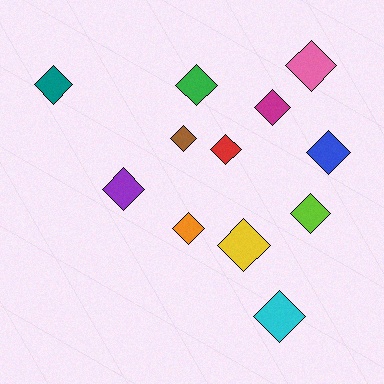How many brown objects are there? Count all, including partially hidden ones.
There is 1 brown object.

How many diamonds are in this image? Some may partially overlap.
There are 12 diamonds.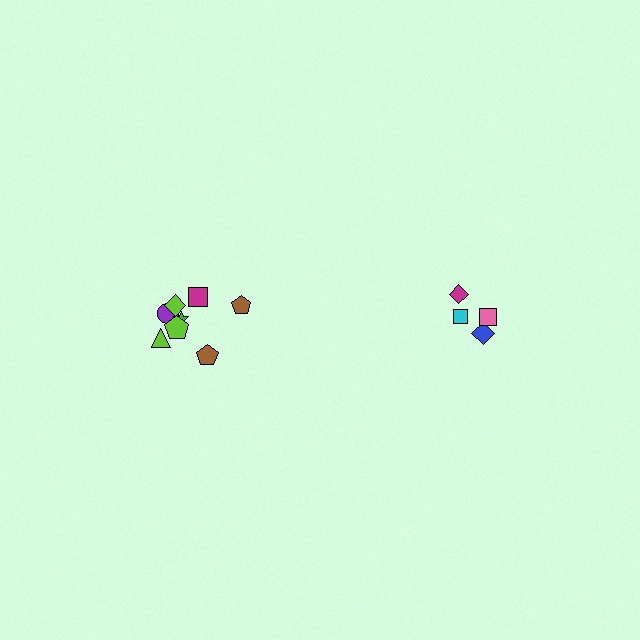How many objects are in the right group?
There are 4 objects.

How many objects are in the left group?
There are 8 objects.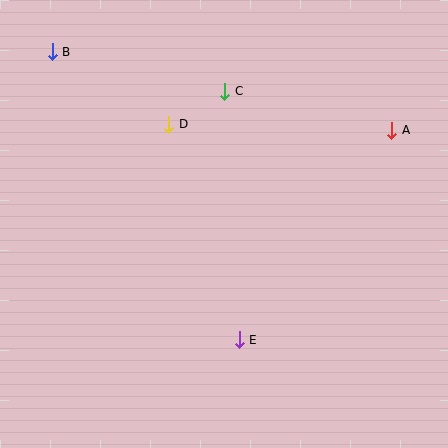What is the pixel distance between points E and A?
The distance between E and A is 259 pixels.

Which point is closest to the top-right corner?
Point A is closest to the top-right corner.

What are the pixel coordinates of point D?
Point D is at (169, 124).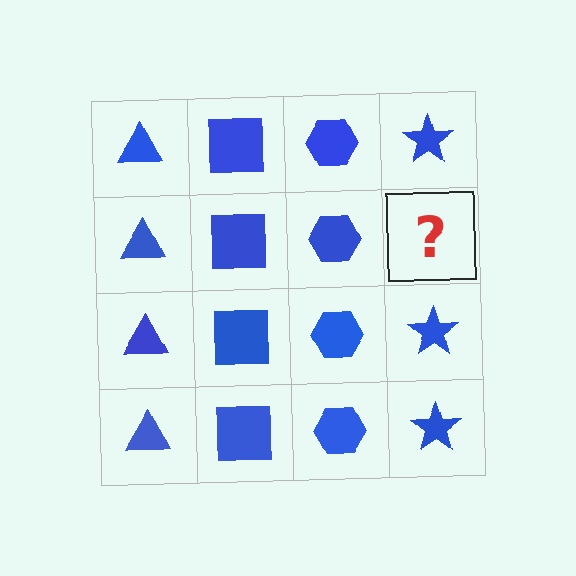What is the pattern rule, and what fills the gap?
The rule is that each column has a consistent shape. The gap should be filled with a blue star.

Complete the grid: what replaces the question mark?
The question mark should be replaced with a blue star.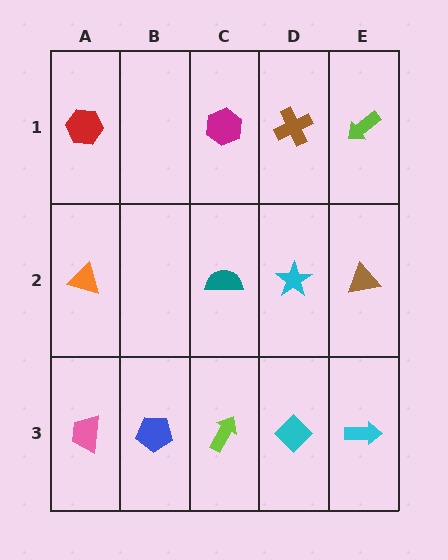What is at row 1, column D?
A brown cross.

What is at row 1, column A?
A red hexagon.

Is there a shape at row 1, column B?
No, that cell is empty.